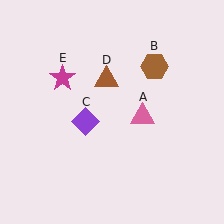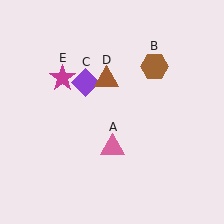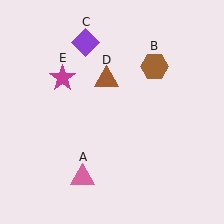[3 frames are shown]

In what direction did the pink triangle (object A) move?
The pink triangle (object A) moved down and to the left.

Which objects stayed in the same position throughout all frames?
Brown hexagon (object B) and brown triangle (object D) and magenta star (object E) remained stationary.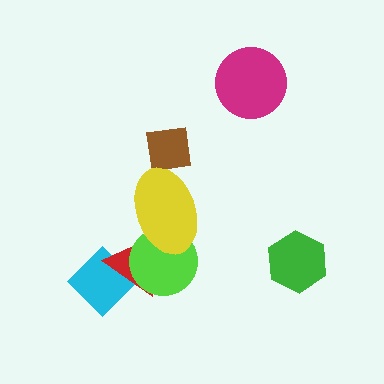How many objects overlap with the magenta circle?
0 objects overlap with the magenta circle.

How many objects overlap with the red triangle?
3 objects overlap with the red triangle.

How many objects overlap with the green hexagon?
0 objects overlap with the green hexagon.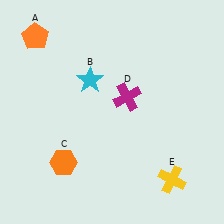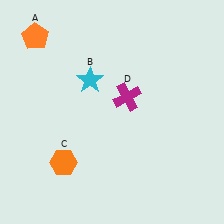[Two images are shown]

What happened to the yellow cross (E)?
The yellow cross (E) was removed in Image 2. It was in the bottom-right area of Image 1.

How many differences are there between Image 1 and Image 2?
There is 1 difference between the two images.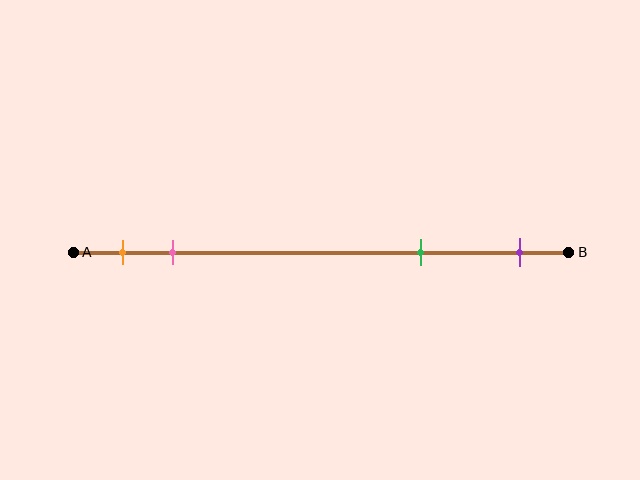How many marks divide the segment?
There are 4 marks dividing the segment.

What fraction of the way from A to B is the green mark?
The green mark is approximately 70% (0.7) of the way from A to B.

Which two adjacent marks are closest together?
The orange and pink marks are the closest adjacent pair.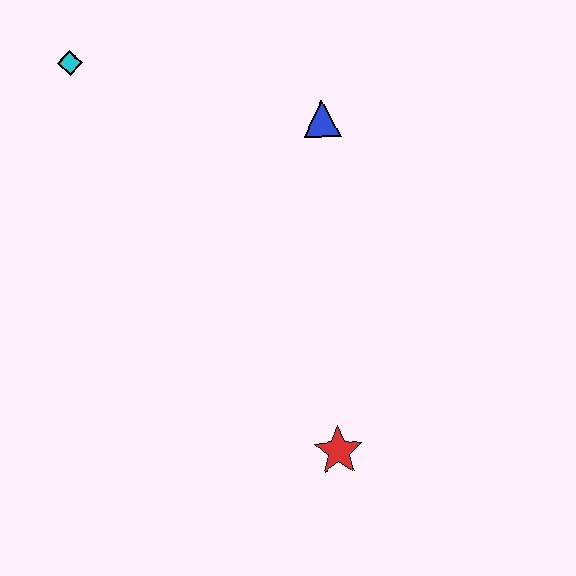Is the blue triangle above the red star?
Yes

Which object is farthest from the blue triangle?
The red star is farthest from the blue triangle.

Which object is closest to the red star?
The blue triangle is closest to the red star.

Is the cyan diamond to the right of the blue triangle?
No